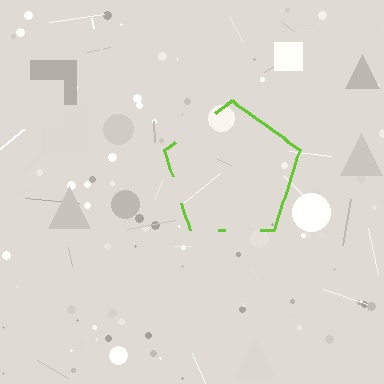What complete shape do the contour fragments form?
The contour fragments form a pentagon.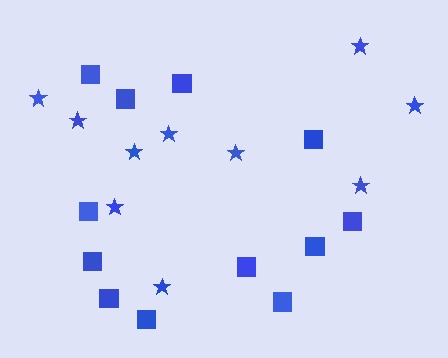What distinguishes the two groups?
There are 2 groups: one group of stars (10) and one group of squares (12).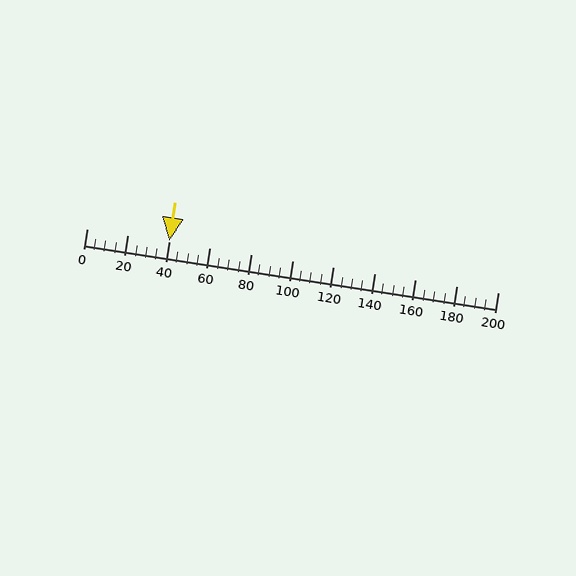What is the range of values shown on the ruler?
The ruler shows values from 0 to 200.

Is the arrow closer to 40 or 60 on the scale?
The arrow is closer to 40.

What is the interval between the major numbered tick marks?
The major tick marks are spaced 20 units apart.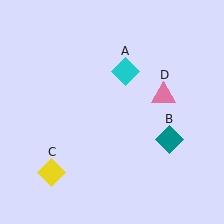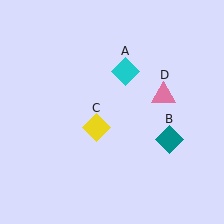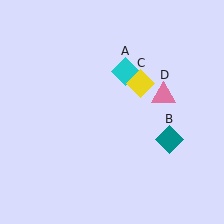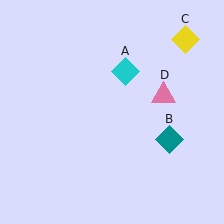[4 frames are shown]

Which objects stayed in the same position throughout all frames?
Cyan diamond (object A) and teal diamond (object B) and pink triangle (object D) remained stationary.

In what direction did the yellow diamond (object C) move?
The yellow diamond (object C) moved up and to the right.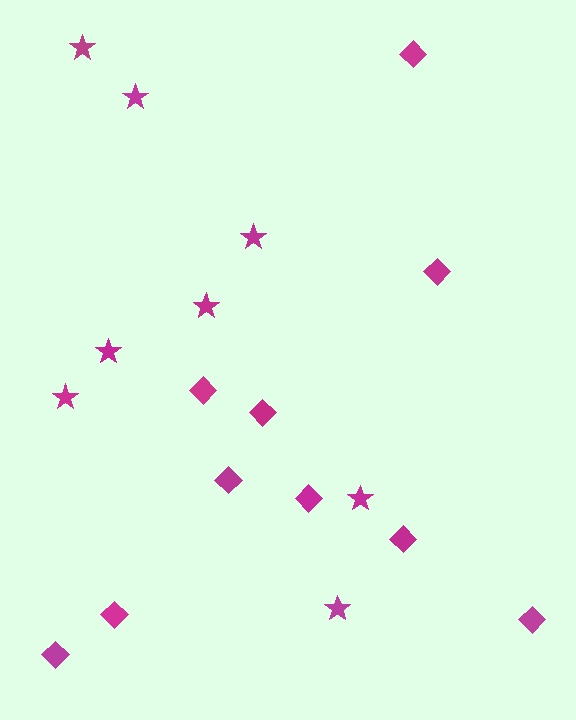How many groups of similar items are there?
There are 2 groups: one group of diamonds (10) and one group of stars (8).